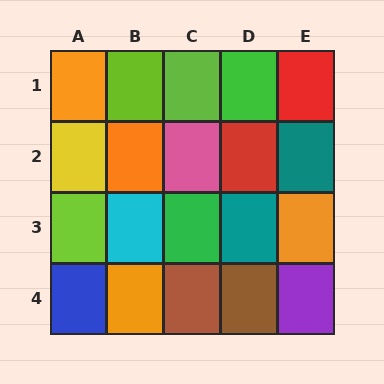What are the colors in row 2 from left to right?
Yellow, orange, pink, red, teal.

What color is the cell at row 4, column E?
Purple.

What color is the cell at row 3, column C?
Green.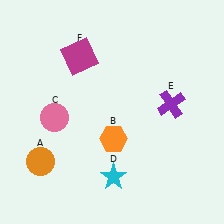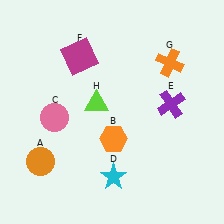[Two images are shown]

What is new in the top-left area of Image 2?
A lime triangle (H) was added in the top-left area of Image 2.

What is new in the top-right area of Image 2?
An orange cross (G) was added in the top-right area of Image 2.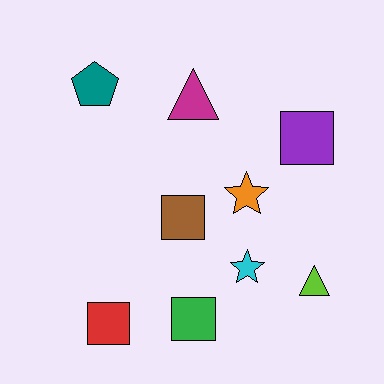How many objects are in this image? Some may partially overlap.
There are 9 objects.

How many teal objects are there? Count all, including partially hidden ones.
There is 1 teal object.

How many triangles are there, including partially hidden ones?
There are 2 triangles.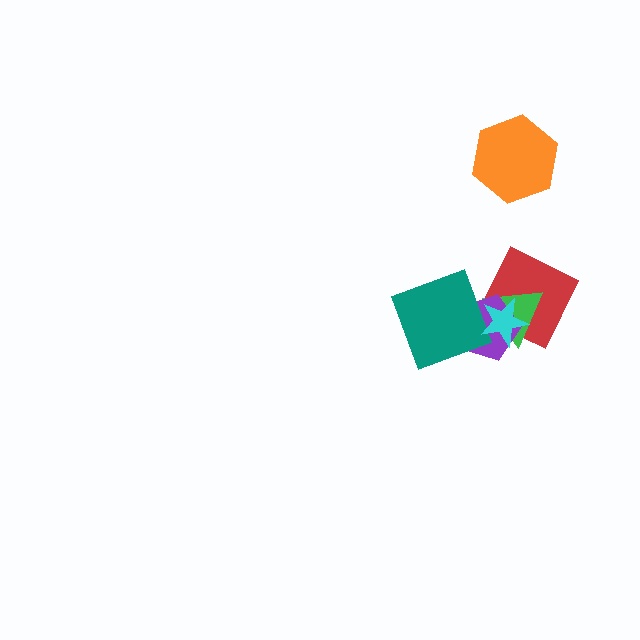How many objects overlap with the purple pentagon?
4 objects overlap with the purple pentagon.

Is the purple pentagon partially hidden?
Yes, it is partially covered by another shape.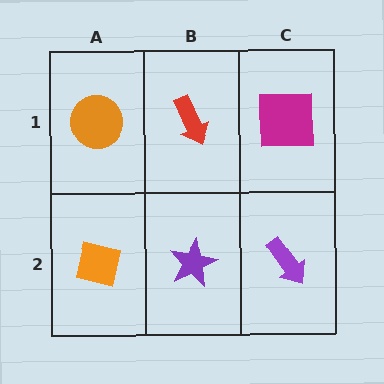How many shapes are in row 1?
3 shapes.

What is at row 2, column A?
An orange square.